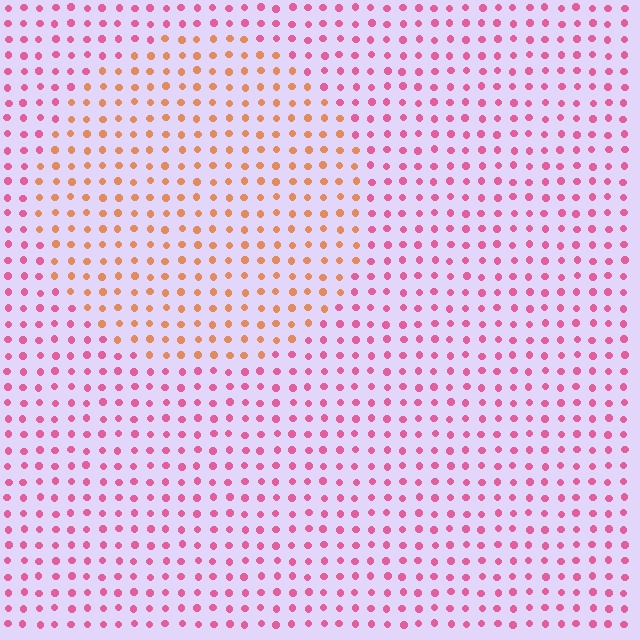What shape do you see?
I see a circle.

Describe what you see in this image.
The image is filled with small pink elements in a uniform arrangement. A circle-shaped region is visible where the elements are tinted to a slightly different hue, forming a subtle color boundary.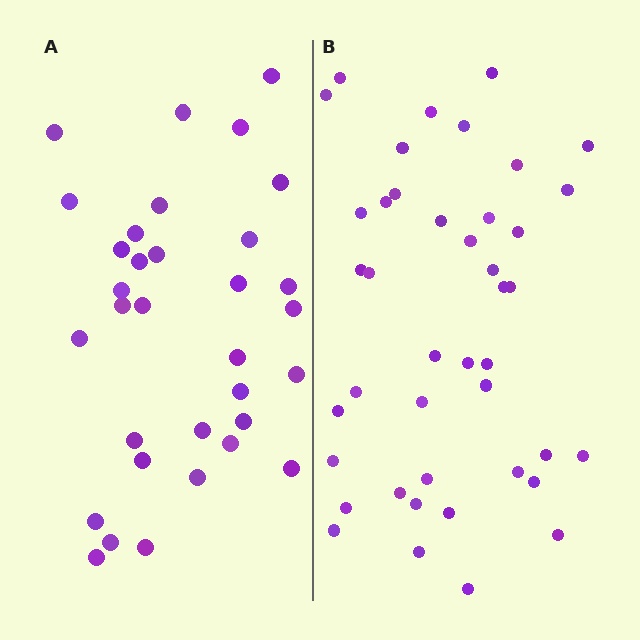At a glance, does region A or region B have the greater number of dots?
Region B (the right region) has more dots.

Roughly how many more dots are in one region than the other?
Region B has roughly 8 or so more dots than region A.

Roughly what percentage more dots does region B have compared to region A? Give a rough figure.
About 25% more.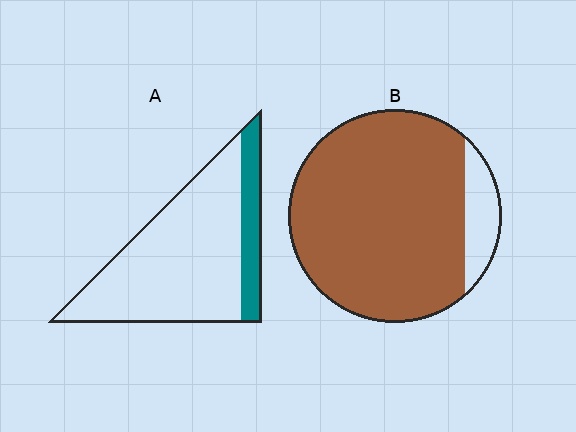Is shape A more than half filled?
No.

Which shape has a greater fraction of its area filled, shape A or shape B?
Shape B.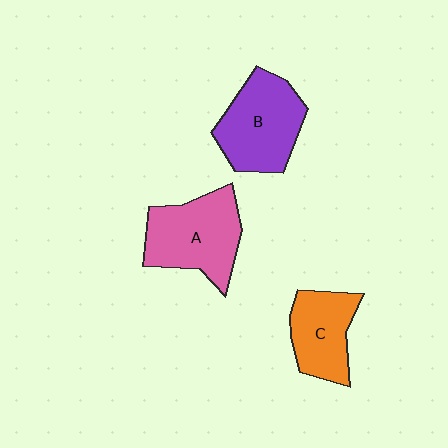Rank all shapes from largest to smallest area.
From largest to smallest: A (pink), B (purple), C (orange).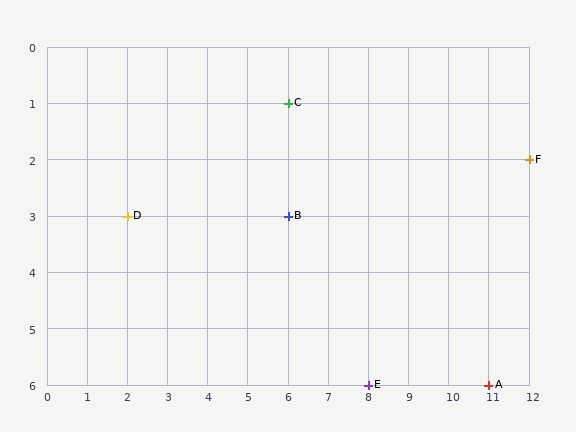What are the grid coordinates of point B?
Point B is at grid coordinates (6, 3).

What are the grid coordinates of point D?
Point D is at grid coordinates (2, 3).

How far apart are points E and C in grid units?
Points E and C are 2 columns and 5 rows apart (about 5.4 grid units diagonally).